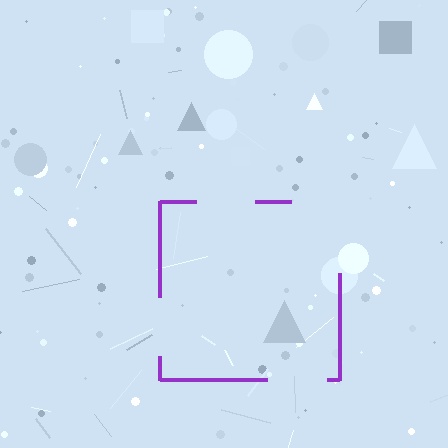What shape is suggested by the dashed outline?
The dashed outline suggests a square.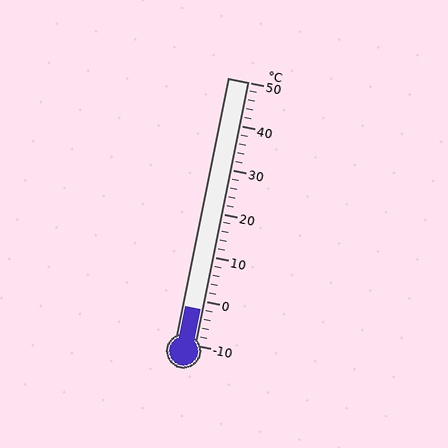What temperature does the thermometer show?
The thermometer shows approximately -2°C.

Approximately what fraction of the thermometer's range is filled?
The thermometer is filled to approximately 15% of its range.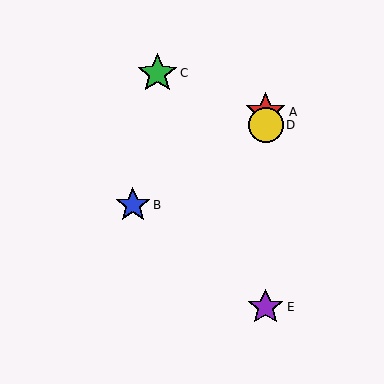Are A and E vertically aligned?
Yes, both are at x≈266.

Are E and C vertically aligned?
No, E is at x≈266 and C is at x≈157.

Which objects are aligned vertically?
Objects A, D, E are aligned vertically.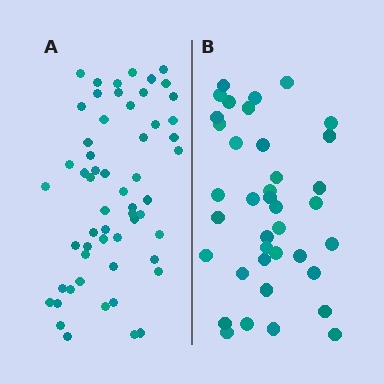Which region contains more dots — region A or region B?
Region A (the left region) has more dots.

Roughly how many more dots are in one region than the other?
Region A has approximately 20 more dots than region B.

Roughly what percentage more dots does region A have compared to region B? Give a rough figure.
About 50% more.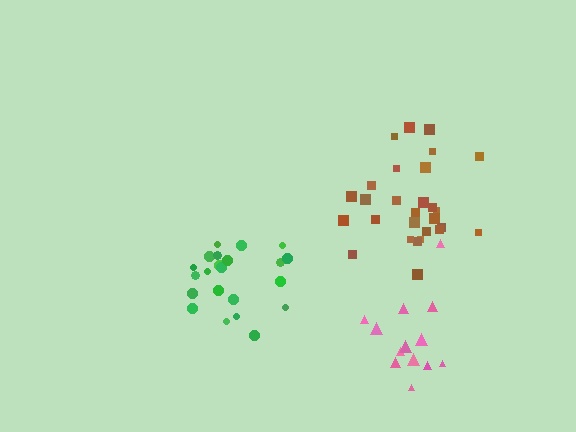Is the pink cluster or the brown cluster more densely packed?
Brown.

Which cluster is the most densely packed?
Brown.